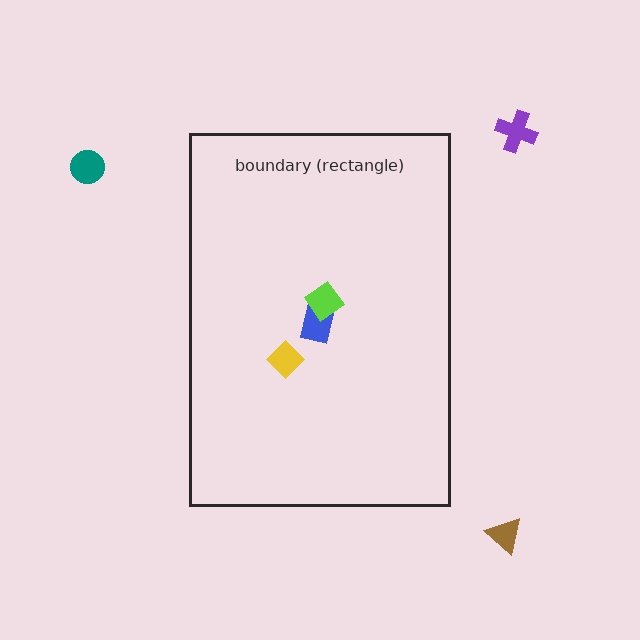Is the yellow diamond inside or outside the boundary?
Inside.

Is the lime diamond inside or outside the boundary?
Inside.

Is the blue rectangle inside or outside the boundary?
Inside.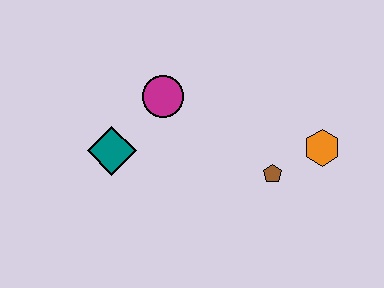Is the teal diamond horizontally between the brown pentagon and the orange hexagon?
No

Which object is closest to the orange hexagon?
The brown pentagon is closest to the orange hexagon.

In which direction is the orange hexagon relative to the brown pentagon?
The orange hexagon is to the right of the brown pentagon.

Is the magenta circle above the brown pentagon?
Yes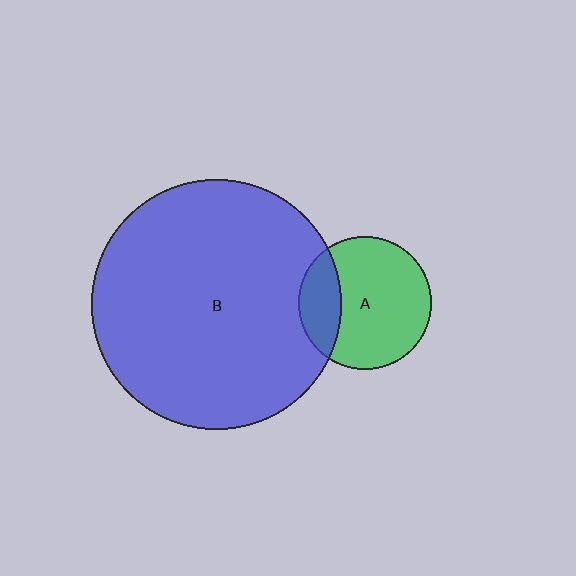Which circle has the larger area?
Circle B (blue).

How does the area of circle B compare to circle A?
Approximately 3.5 times.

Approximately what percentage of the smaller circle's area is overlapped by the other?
Approximately 25%.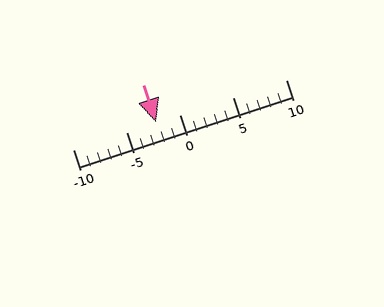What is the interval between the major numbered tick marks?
The major tick marks are spaced 5 units apart.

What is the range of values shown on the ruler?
The ruler shows values from -10 to 10.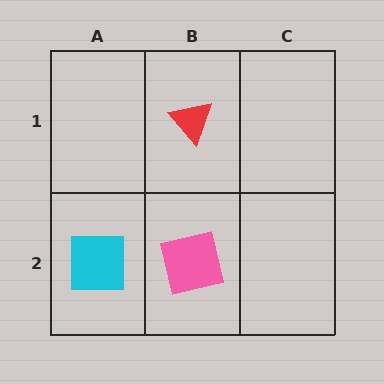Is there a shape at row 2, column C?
No, that cell is empty.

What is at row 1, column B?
A red triangle.